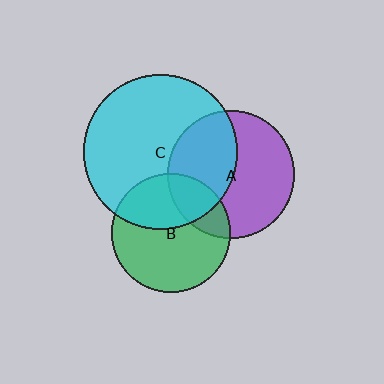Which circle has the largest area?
Circle C (cyan).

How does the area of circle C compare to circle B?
Approximately 1.7 times.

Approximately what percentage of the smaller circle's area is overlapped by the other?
Approximately 25%.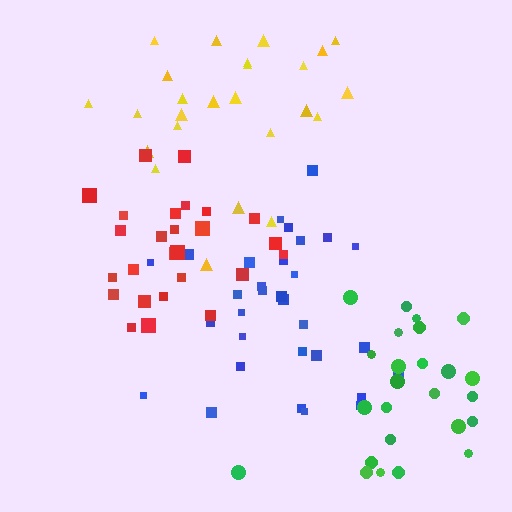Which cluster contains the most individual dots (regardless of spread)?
Blue (31).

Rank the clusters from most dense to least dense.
red, green, blue, yellow.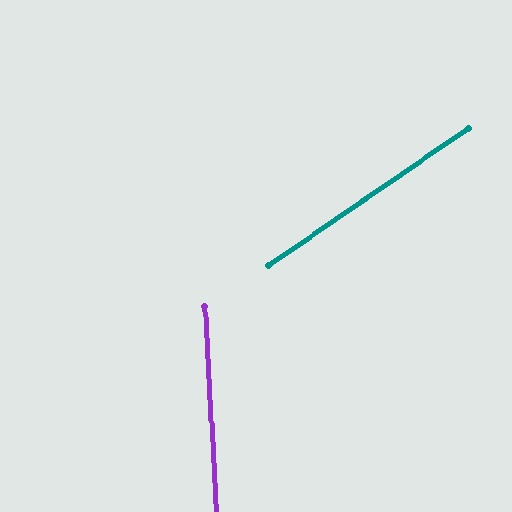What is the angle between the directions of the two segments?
Approximately 59 degrees.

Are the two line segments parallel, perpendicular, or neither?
Neither parallel nor perpendicular — they differ by about 59°.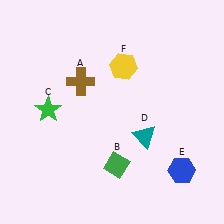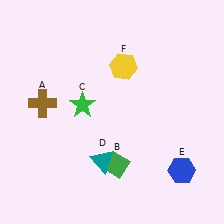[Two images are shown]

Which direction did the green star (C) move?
The green star (C) moved right.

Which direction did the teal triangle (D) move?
The teal triangle (D) moved left.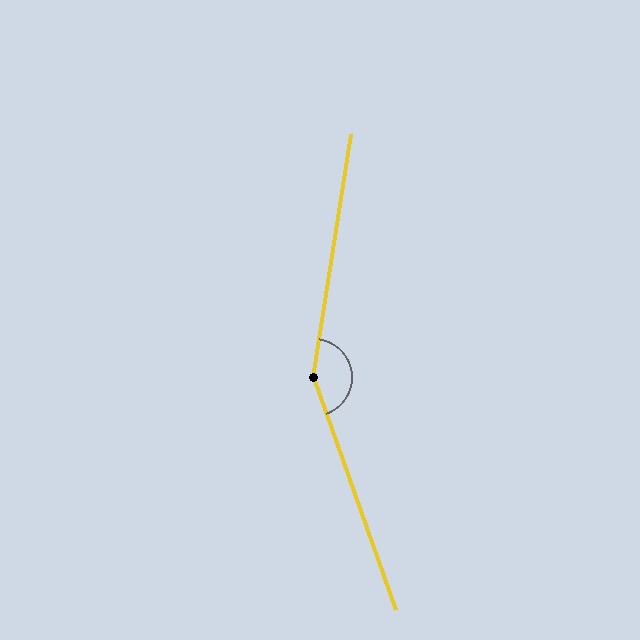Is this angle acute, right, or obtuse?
It is obtuse.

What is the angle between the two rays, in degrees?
Approximately 151 degrees.